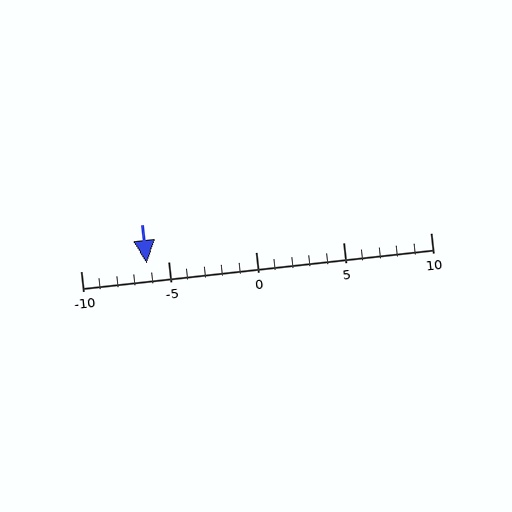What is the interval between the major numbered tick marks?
The major tick marks are spaced 5 units apart.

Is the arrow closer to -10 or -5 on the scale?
The arrow is closer to -5.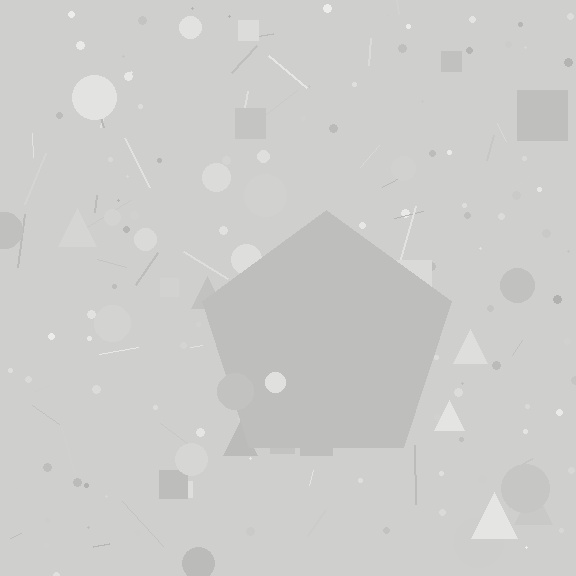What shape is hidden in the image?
A pentagon is hidden in the image.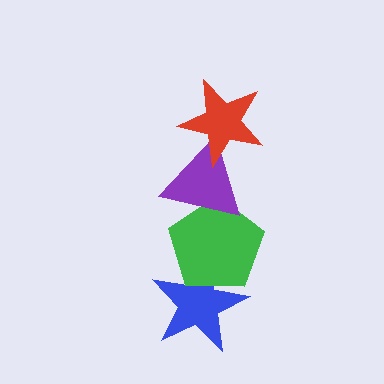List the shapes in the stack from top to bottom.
From top to bottom: the red star, the purple triangle, the green pentagon, the blue star.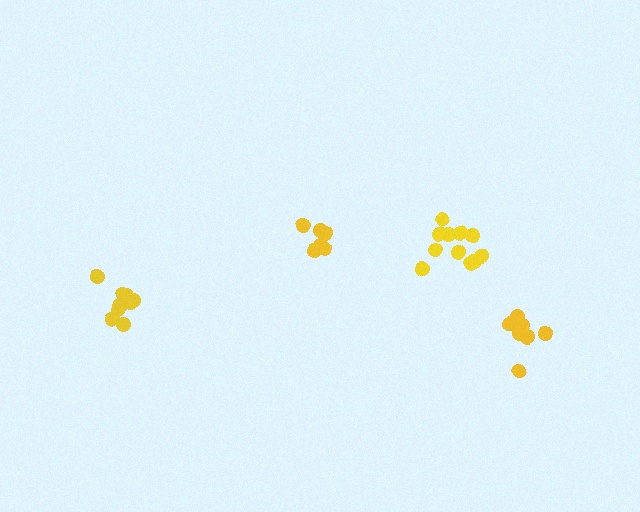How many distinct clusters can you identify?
There are 4 distinct clusters.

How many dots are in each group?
Group 1: 11 dots, Group 2: 10 dots, Group 3: 6 dots, Group 4: 8 dots (35 total).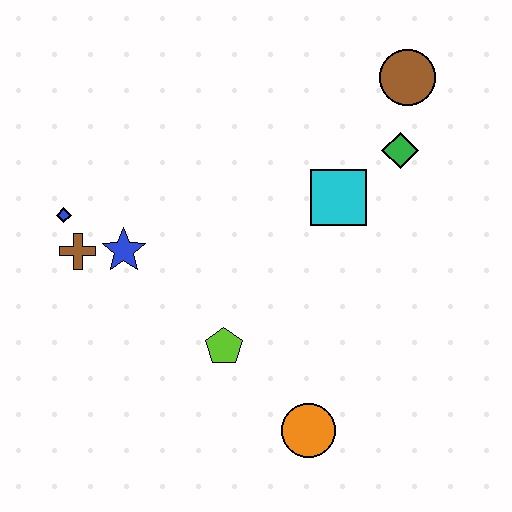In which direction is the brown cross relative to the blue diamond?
The brown cross is below the blue diamond.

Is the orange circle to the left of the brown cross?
No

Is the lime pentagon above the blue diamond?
No